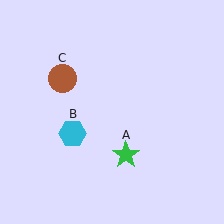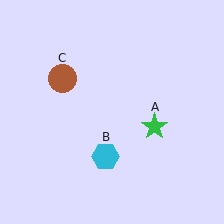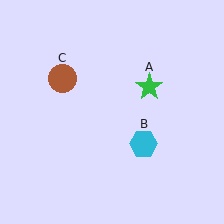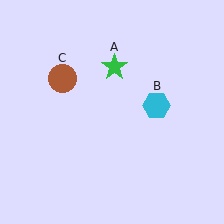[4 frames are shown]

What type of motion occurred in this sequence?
The green star (object A), cyan hexagon (object B) rotated counterclockwise around the center of the scene.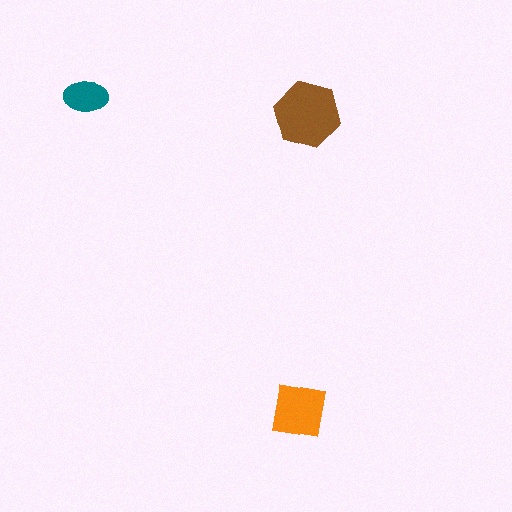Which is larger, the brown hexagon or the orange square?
The brown hexagon.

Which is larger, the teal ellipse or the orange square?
The orange square.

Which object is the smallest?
The teal ellipse.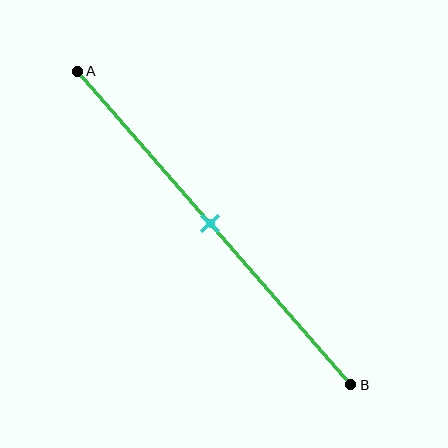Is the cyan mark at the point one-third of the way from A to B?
No, the mark is at about 50% from A, not at the 33% one-third point.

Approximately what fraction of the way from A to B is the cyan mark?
The cyan mark is approximately 50% of the way from A to B.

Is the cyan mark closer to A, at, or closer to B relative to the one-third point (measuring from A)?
The cyan mark is closer to point B than the one-third point of segment AB.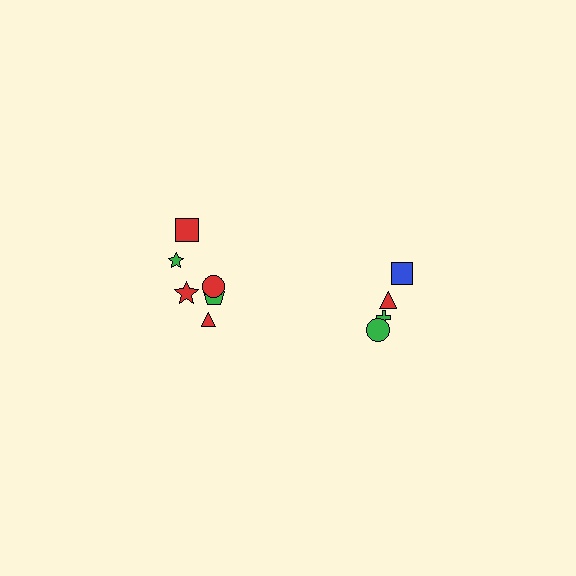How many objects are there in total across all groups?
There are 10 objects.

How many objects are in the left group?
There are 6 objects.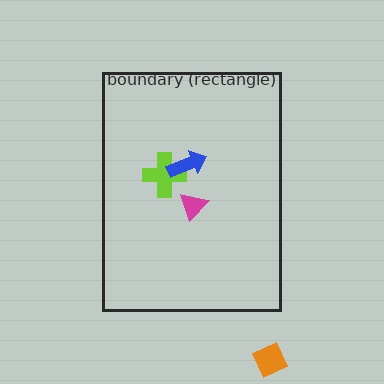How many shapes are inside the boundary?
3 inside, 1 outside.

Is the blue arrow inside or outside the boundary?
Inside.